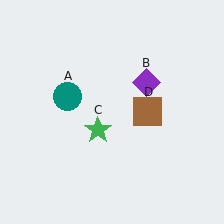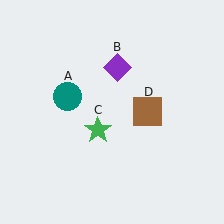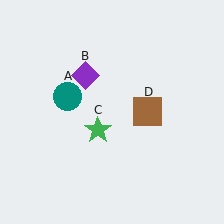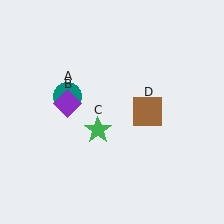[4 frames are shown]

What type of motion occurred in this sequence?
The purple diamond (object B) rotated counterclockwise around the center of the scene.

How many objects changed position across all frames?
1 object changed position: purple diamond (object B).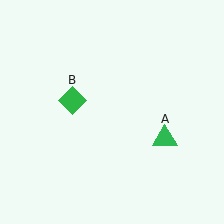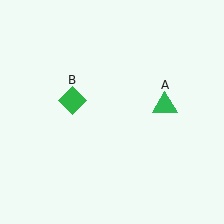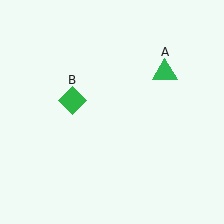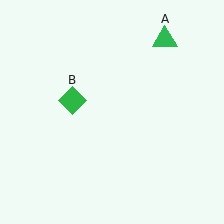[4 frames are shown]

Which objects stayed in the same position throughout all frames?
Green diamond (object B) remained stationary.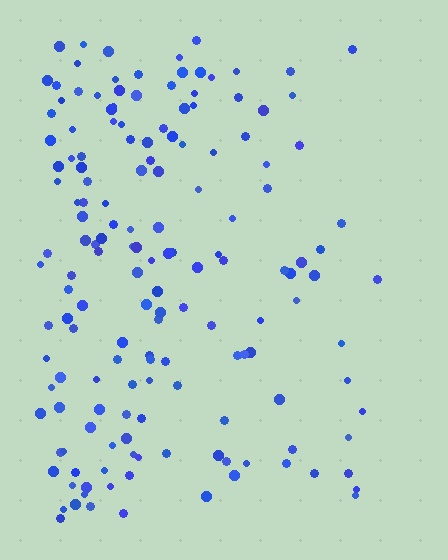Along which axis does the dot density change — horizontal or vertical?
Horizontal.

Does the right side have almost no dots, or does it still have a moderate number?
Still a moderate number, just noticeably fewer than the left.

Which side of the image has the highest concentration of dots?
The left.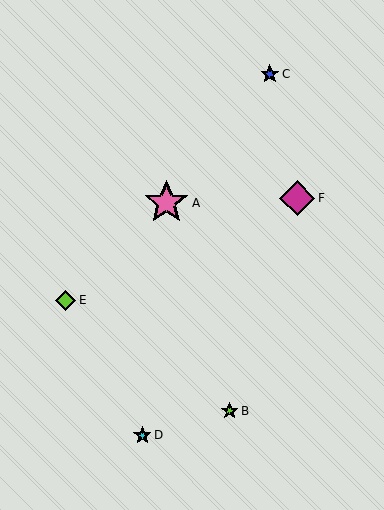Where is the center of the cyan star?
The center of the cyan star is at (142, 435).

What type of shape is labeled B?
Shape B is a lime star.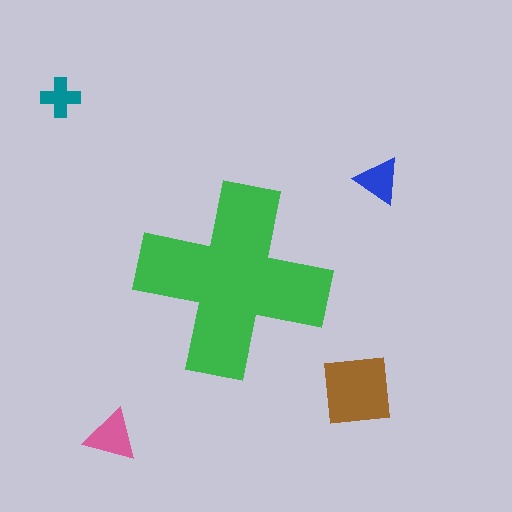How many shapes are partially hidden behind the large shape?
0 shapes are partially hidden.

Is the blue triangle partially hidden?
No, the blue triangle is fully visible.